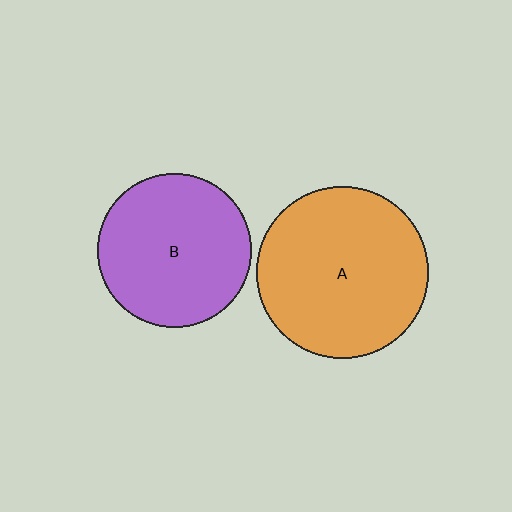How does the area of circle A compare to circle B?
Approximately 1.2 times.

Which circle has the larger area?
Circle A (orange).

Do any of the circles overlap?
No, none of the circles overlap.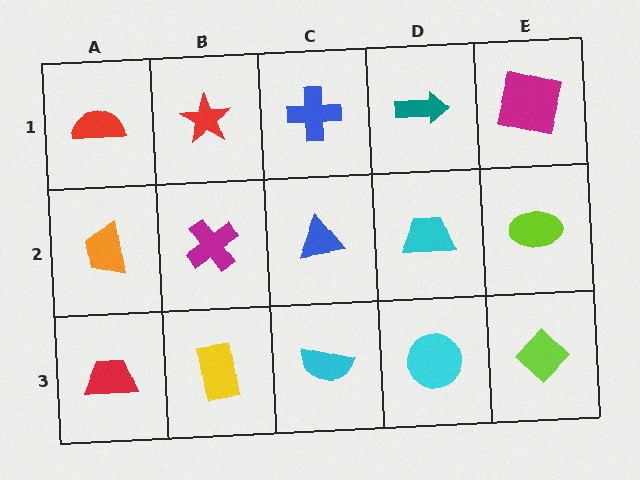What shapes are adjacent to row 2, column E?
A magenta square (row 1, column E), a lime diamond (row 3, column E), a cyan trapezoid (row 2, column D).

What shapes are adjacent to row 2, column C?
A blue cross (row 1, column C), a cyan semicircle (row 3, column C), a magenta cross (row 2, column B), a cyan trapezoid (row 2, column D).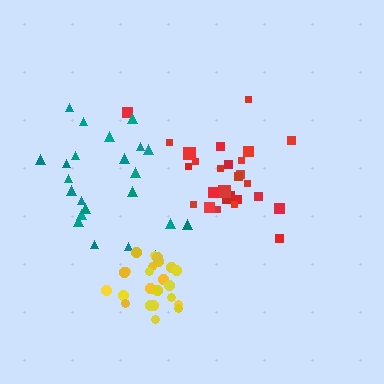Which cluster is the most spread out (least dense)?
Teal.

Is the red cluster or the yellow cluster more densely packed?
Yellow.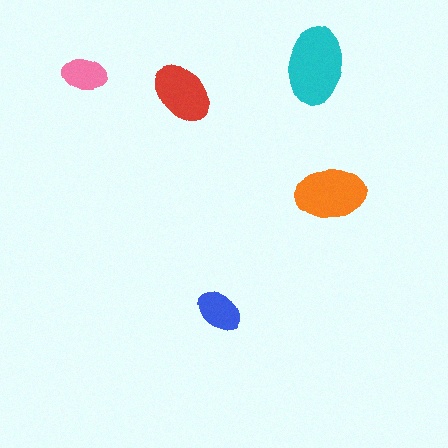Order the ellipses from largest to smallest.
the cyan one, the orange one, the red one, the blue one, the pink one.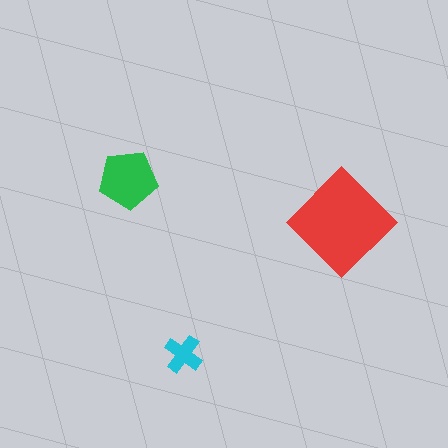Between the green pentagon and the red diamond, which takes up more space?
The red diamond.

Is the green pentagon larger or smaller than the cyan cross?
Larger.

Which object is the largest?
The red diamond.